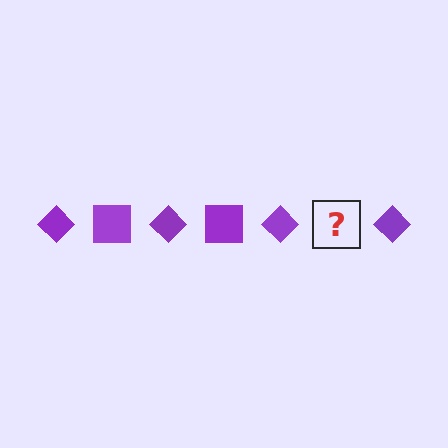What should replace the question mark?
The question mark should be replaced with a purple square.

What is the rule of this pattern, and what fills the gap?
The rule is that the pattern cycles through diamond, square shapes in purple. The gap should be filled with a purple square.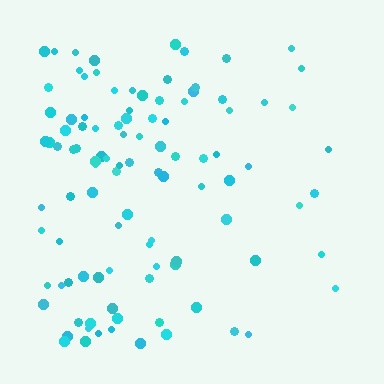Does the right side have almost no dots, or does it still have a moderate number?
Still a moderate number, just noticeably fewer than the left.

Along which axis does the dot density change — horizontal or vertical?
Horizontal.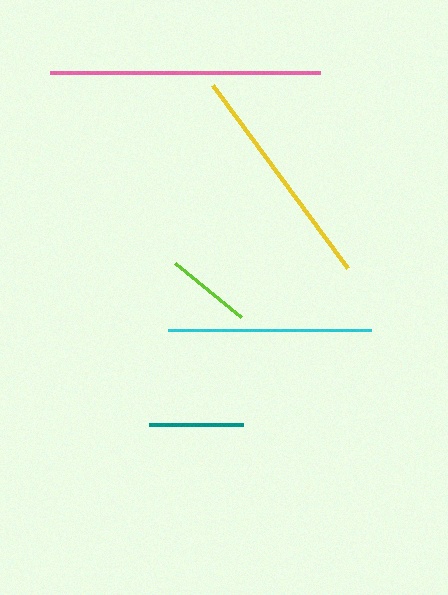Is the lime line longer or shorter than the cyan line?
The cyan line is longer than the lime line.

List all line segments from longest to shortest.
From longest to shortest: pink, yellow, cyan, teal, lime.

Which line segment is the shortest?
The lime line is the shortest at approximately 85 pixels.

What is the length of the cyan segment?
The cyan segment is approximately 203 pixels long.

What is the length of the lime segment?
The lime segment is approximately 85 pixels long.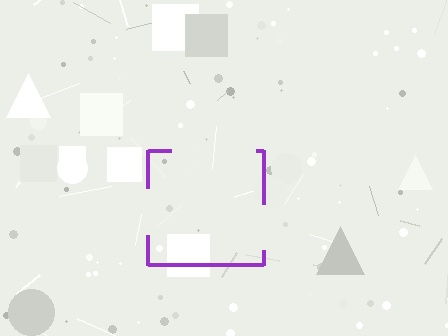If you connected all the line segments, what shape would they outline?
They would outline a square.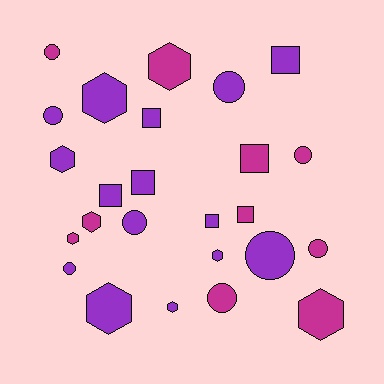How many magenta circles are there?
There are 4 magenta circles.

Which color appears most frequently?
Purple, with 15 objects.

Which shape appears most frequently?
Circle, with 9 objects.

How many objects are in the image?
There are 25 objects.